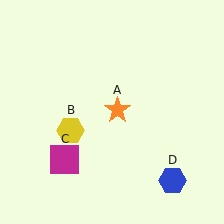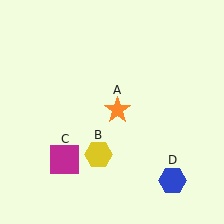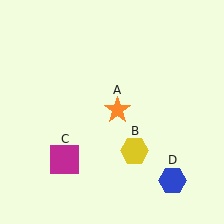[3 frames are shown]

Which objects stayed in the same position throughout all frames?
Orange star (object A) and magenta square (object C) and blue hexagon (object D) remained stationary.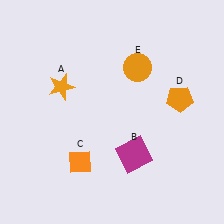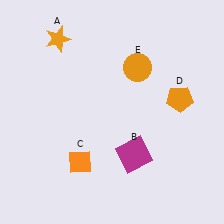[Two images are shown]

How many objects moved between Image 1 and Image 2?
1 object moved between the two images.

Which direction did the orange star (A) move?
The orange star (A) moved up.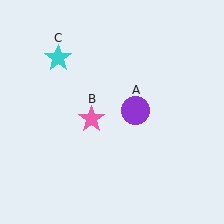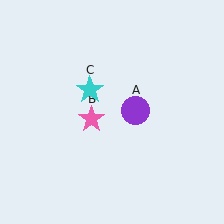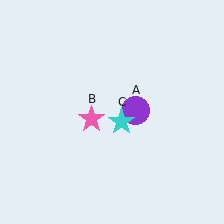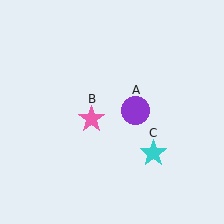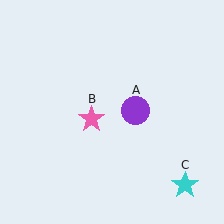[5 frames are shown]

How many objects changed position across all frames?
1 object changed position: cyan star (object C).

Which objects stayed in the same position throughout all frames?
Purple circle (object A) and pink star (object B) remained stationary.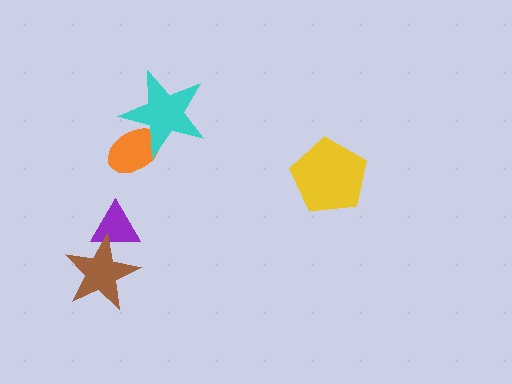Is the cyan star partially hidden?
No, no other shape covers it.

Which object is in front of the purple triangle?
The brown star is in front of the purple triangle.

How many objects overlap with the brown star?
1 object overlaps with the brown star.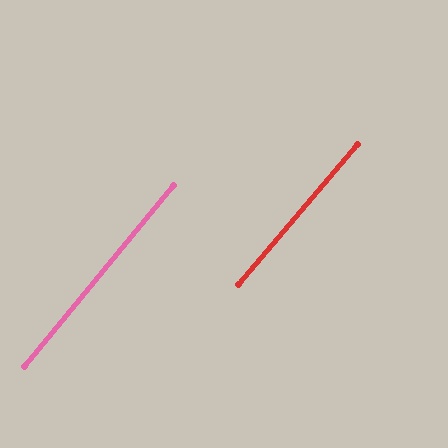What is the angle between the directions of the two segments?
Approximately 1 degree.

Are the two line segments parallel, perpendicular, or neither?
Parallel — their directions differ by only 0.9°.